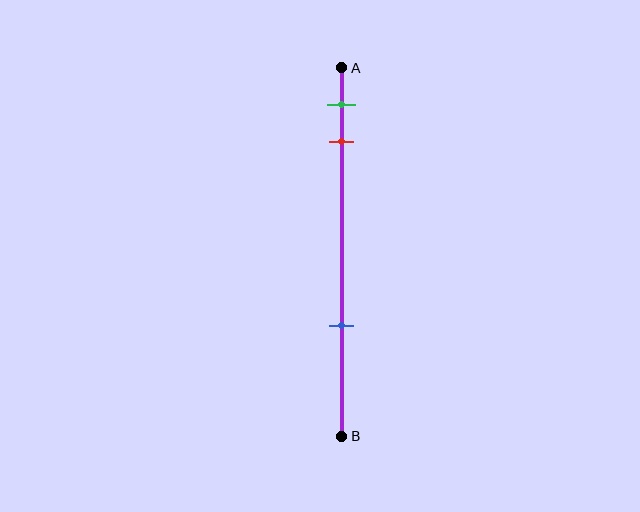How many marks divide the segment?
There are 3 marks dividing the segment.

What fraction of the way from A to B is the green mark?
The green mark is approximately 10% (0.1) of the way from A to B.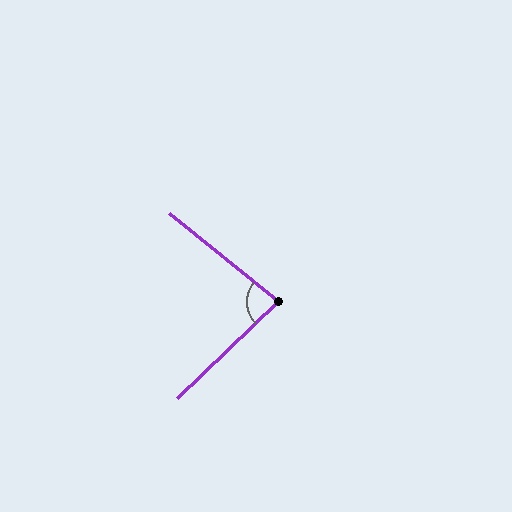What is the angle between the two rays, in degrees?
Approximately 83 degrees.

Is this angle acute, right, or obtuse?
It is acute.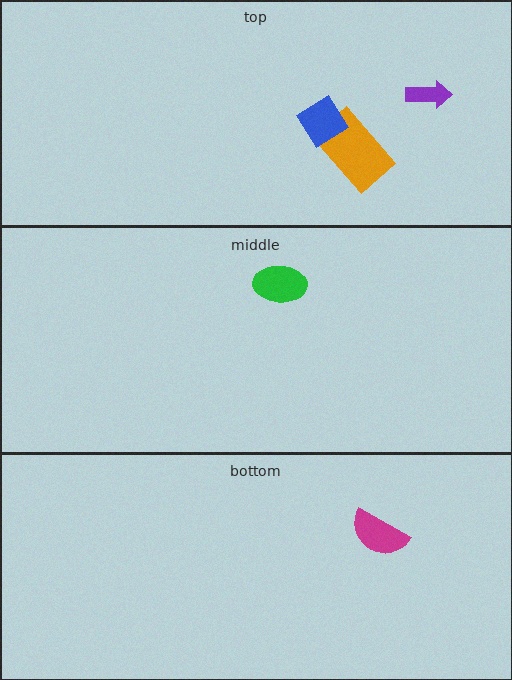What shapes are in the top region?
The purple arrow, the orange rectangle, the blue diamond.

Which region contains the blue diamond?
The top region.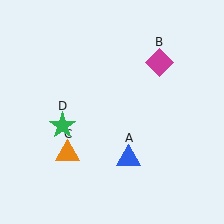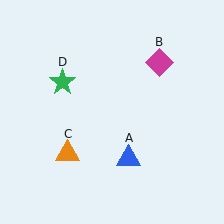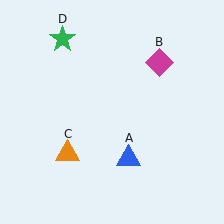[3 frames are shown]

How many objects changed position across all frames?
1 object changed position: green star (object D).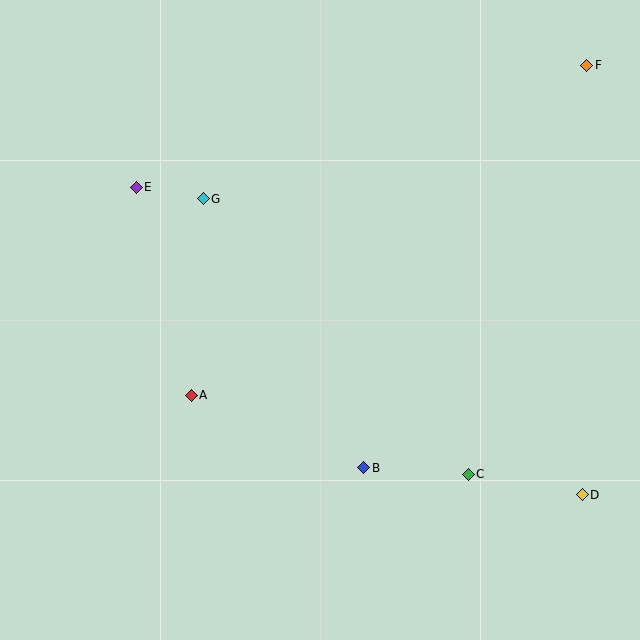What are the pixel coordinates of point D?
Point D is at (582, 495).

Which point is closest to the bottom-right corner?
Point D is closest to the bottom-right corner.